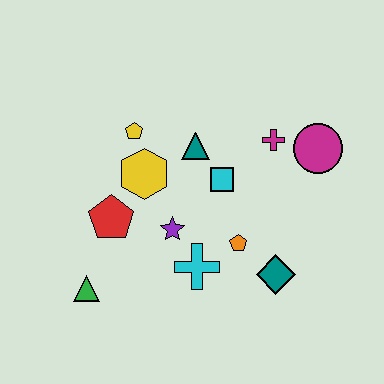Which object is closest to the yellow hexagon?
The yellow pentagon is closest to the yellow hexagon.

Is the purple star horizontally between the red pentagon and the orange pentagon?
Yes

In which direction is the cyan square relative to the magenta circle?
The cyan square is to the left of the magenta circle.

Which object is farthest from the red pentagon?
The magenta circle is farthest from the red pentagon.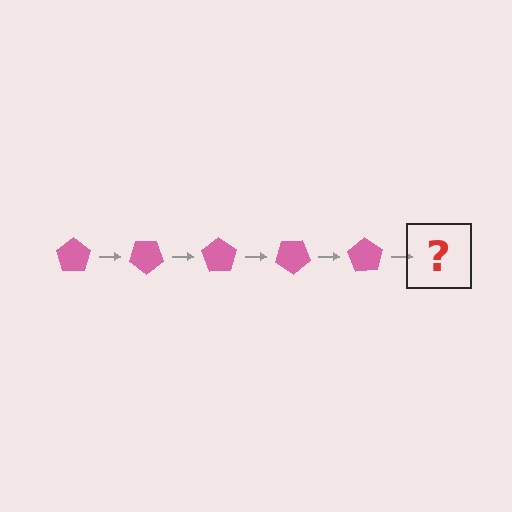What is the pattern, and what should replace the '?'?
The pattern is that the pentagon rotates 35 degrees each step. The '?' should be a pink pentagon rotated 175 degrees.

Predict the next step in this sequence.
The next step is a pink pentagon rotated 175 degrees.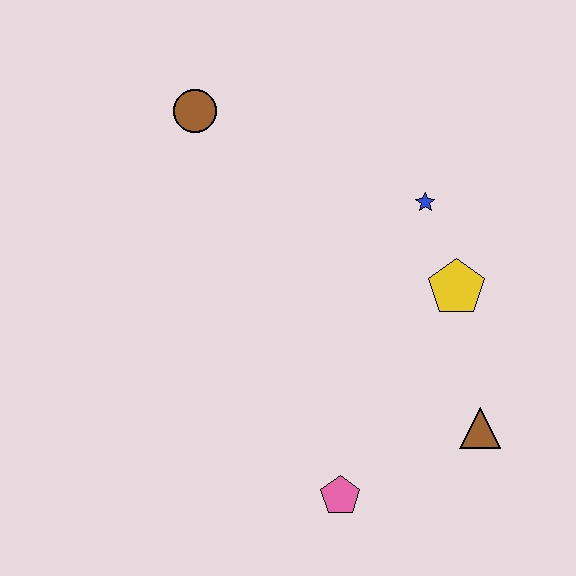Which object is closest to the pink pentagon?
The brown triangle is closest to the pink pentagon.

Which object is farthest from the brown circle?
The brown triangle is farthest from the brown circle.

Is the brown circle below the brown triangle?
No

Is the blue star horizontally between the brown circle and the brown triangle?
Yes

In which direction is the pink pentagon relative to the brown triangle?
The pink pentagon is to the left of the brown triangle.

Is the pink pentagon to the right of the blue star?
No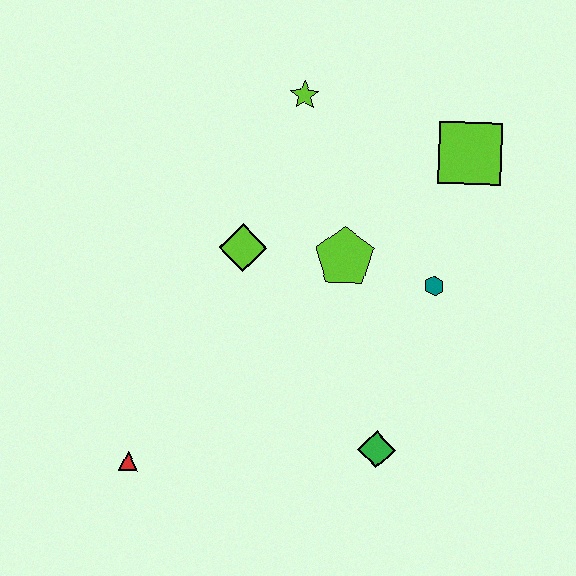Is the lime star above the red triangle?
Yes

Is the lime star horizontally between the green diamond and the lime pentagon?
No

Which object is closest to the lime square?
The teal hexagon is closest to the lime square.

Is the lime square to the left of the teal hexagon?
No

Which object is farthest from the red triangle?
The lime square is farthest from the red triangle.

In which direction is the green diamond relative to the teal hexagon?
The green diamond is below the teal hexagon.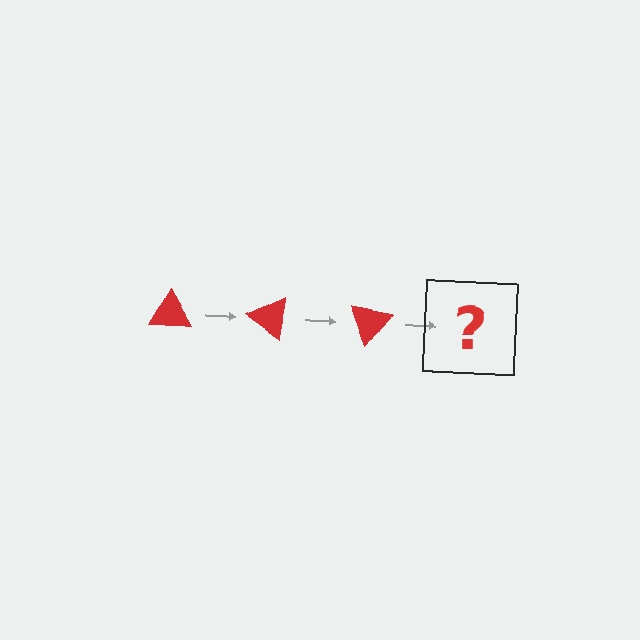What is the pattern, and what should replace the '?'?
The pattern is that the triangle rotates 35 degrees each step. The '?' should be a red triangle rotated 105 degrees.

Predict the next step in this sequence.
The next step is a red triangle rotated 105 degrees.